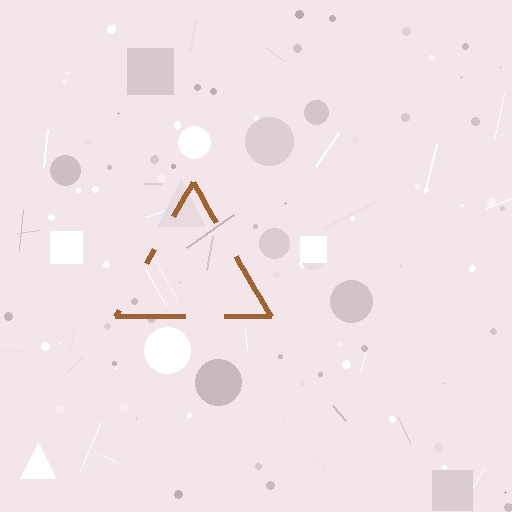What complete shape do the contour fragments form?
The contour fragments form a triangle.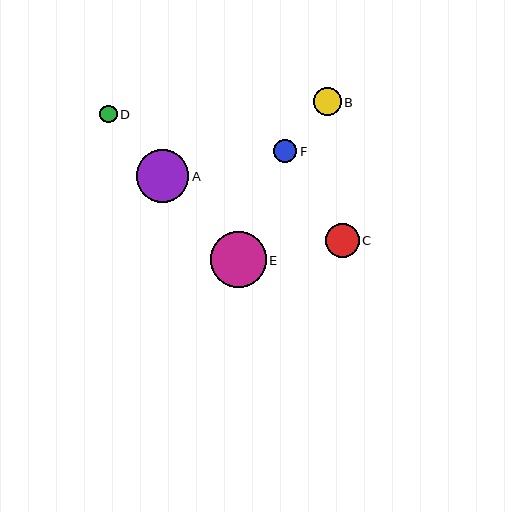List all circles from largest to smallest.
From largest to smallest: E, A, C, B, F, D.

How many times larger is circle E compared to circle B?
Circle E is approximately 2.0 times the size of circle B.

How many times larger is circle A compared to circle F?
Circle A is approximately 2.2 times the size of circle F.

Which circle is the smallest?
Circle D is the smallest with a size of approximately 17 pixels.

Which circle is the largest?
Circle E is the largest with a size of approximately 56 pixels.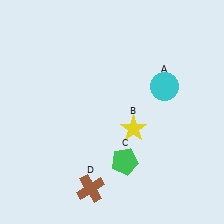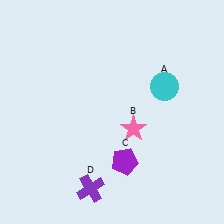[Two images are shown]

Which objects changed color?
B changed from yellow to pink. C changed from green to purple. D changed from brown to purple.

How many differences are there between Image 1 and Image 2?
There are 3 differences between the two images.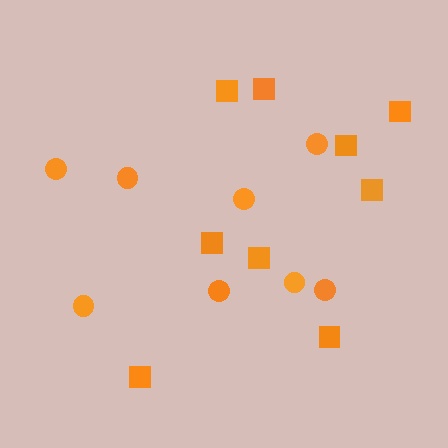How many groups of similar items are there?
There are 2 groups: one group of circles (8) and one group of squares (9).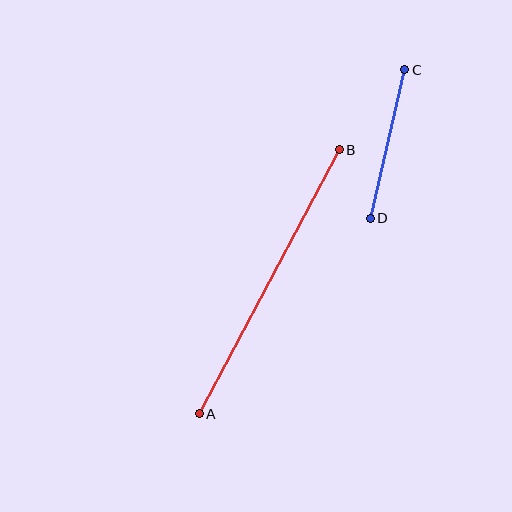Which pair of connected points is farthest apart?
Points A and B are farthest apart.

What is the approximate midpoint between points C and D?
The midpoint is at approximately (387, 144) pixels.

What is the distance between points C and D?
The distance is approximately 152 pixels.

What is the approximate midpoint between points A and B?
The midpoint is at approximately (269, 282) pixels.